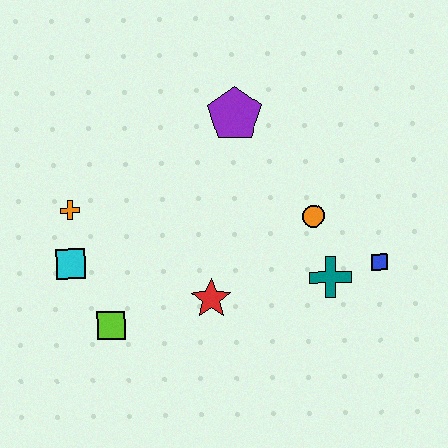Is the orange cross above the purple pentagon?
No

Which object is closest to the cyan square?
The orange cross is closest to the cyan square.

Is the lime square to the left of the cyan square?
No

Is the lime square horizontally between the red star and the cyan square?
Yes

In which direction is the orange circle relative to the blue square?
The orange circle is to the left of the blue square.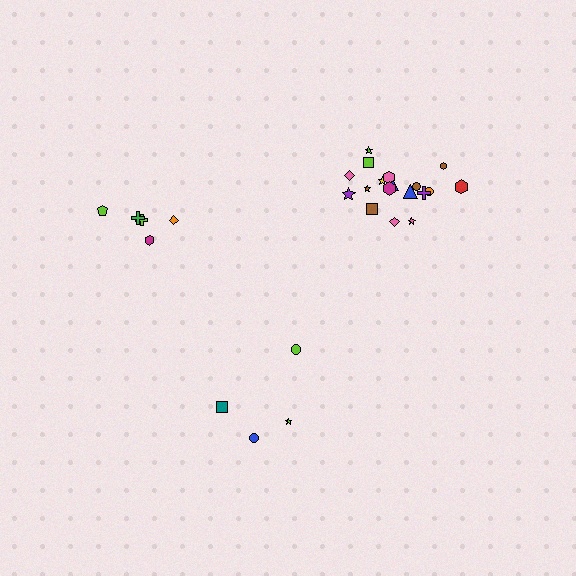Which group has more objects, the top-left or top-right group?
The top-right group.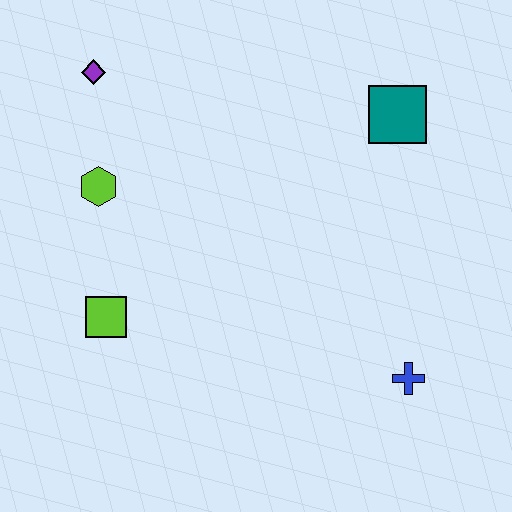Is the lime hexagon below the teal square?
Yes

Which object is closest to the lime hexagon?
The purple diamond is closest to the lime hexagon.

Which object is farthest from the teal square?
The lime square is farthest from the teal square.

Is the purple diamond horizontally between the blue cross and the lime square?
No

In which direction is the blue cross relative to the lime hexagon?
The blue cross is to the right of the lime hexagon.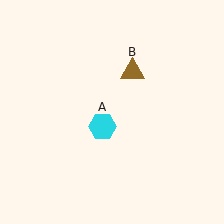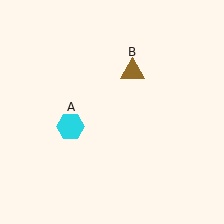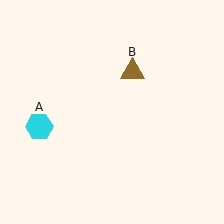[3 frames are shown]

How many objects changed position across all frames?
1 object changed position: cyan hexagon (object A).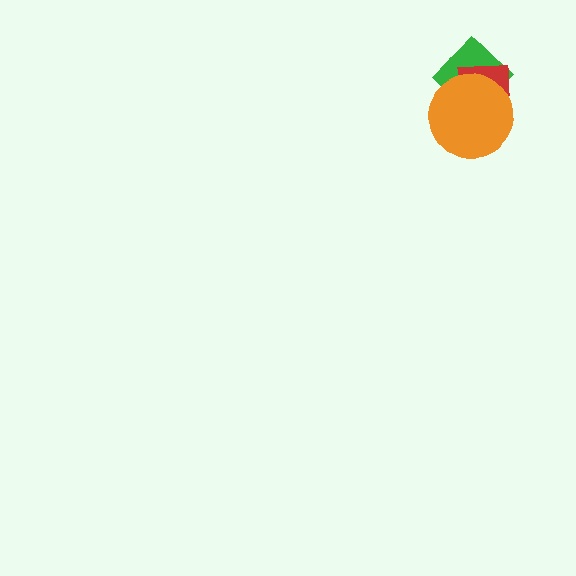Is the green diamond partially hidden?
Yes, it is partially covered by another shape.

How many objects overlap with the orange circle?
2 objects overlap with the orange circle.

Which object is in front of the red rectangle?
The orange circle is in front of the red rectangle.